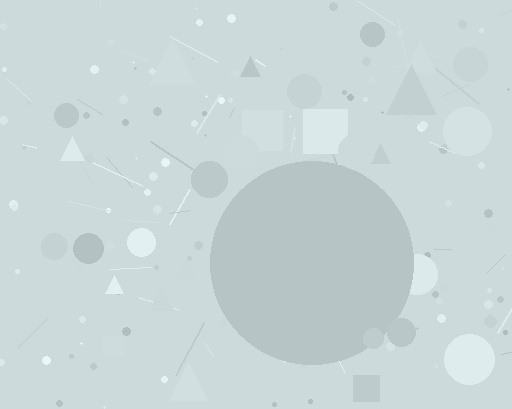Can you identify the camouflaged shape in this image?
The camouflaged shape is a circle.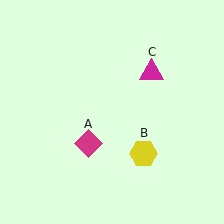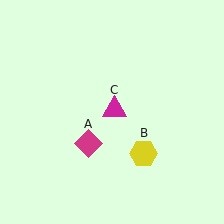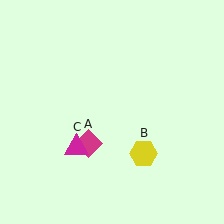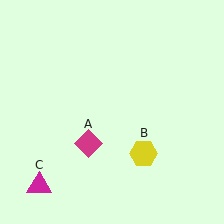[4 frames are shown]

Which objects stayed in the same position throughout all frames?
Magenta diamond (object A) and yellow hexagon (object B) remained stationary.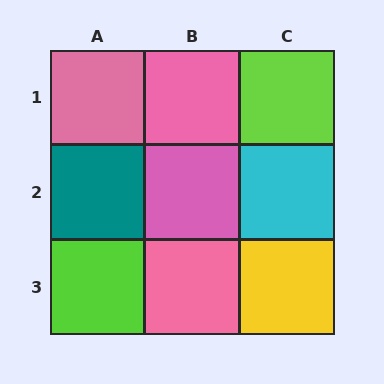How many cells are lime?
2 cells are lime.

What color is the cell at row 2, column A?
Teal.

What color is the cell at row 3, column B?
Pink.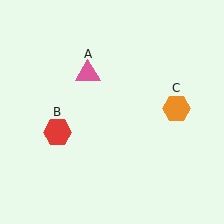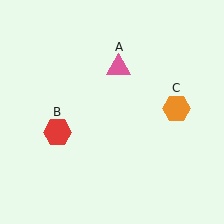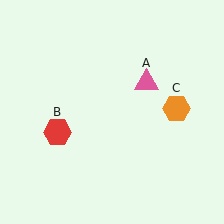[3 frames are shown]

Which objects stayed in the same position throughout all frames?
Red hexagon (object B) and orange hexagon (object C) remained stationary.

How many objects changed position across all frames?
1 object changed position: pink triangle (object A).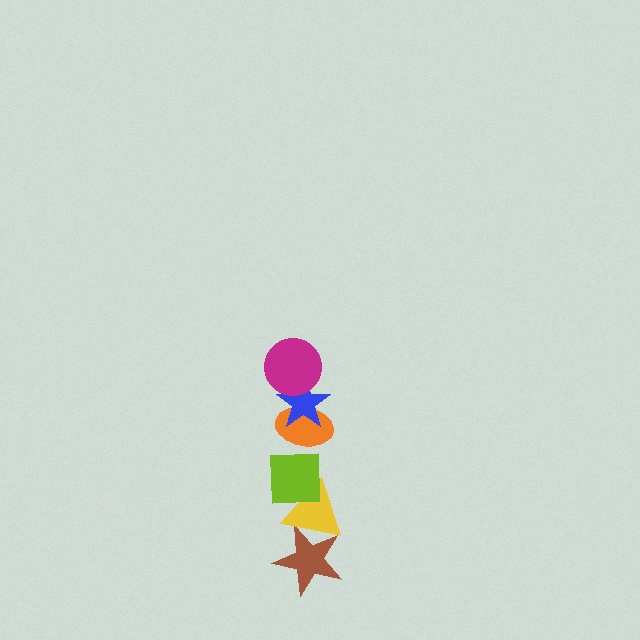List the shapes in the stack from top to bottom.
From top to bottom: the magenta circle, the blue star, the orange ellipse, the lime square, the yellow triangle, the brown star.